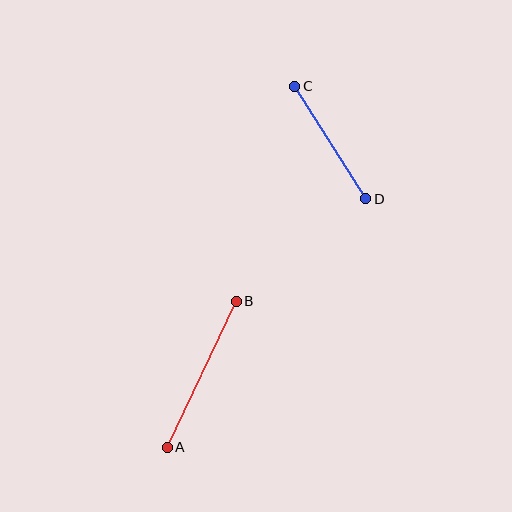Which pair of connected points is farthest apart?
Points A and B are farthest apart.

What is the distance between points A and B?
The distance is approximately 161 pixels.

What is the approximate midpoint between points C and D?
The midpoint is at approximately (330, 142) pixels.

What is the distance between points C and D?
The distance is approximately 133 pixels.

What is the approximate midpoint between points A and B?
The midpoint is at approximately (202, 374) pixels.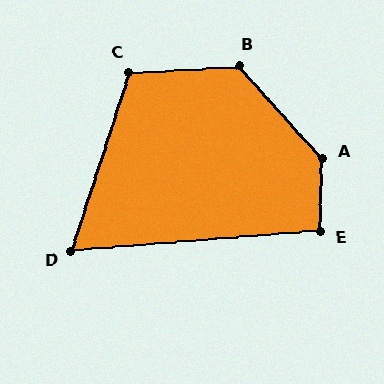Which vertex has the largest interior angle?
A, at approximately 137 degrees.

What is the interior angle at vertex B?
Approximately 128 degrees (obtuse).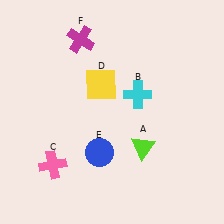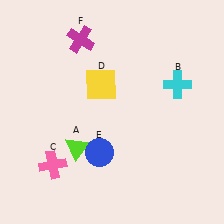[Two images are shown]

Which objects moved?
The objects that moved are: the lime triangle (A), the cyan cross (B).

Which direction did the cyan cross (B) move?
The cyan cross (B) moved right.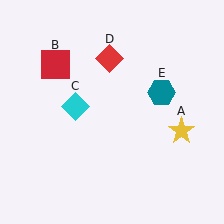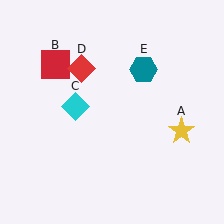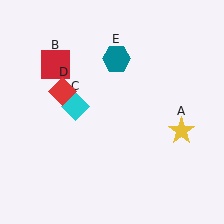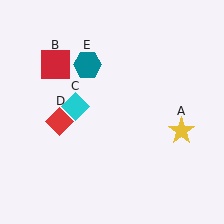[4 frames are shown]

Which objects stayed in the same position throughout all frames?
Yellow star (object A) and red square (object B) and cyan diamond (object C) remained stationary.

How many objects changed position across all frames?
2 objects changed position: red diamond (object D), teal hexagon (object E).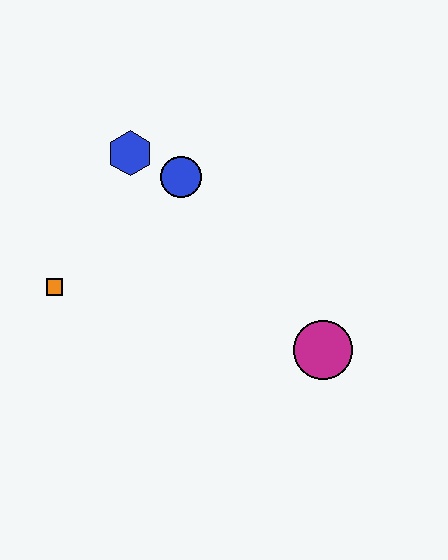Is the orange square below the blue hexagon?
Yes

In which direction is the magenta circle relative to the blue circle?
The magenta circle is below the blue circle.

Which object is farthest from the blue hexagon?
The magenta circle is farthest from the blue hexagon.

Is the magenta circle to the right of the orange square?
Yes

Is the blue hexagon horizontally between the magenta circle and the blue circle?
No